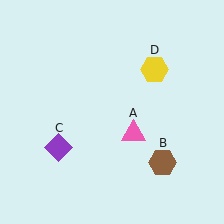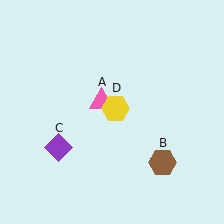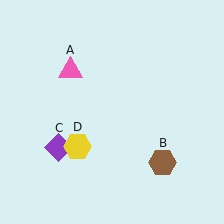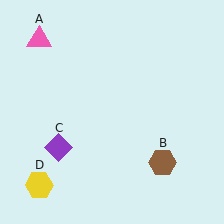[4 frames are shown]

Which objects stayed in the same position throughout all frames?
Brown hexagon (object B) and purple diamond (object C) remained stationary.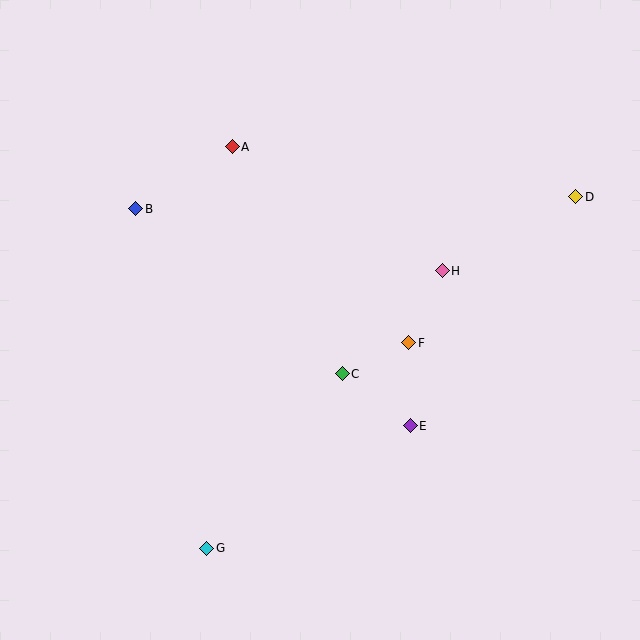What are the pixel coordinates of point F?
Point F is at (409, 343).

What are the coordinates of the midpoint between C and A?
The midpoint between C and A is at (287, 260).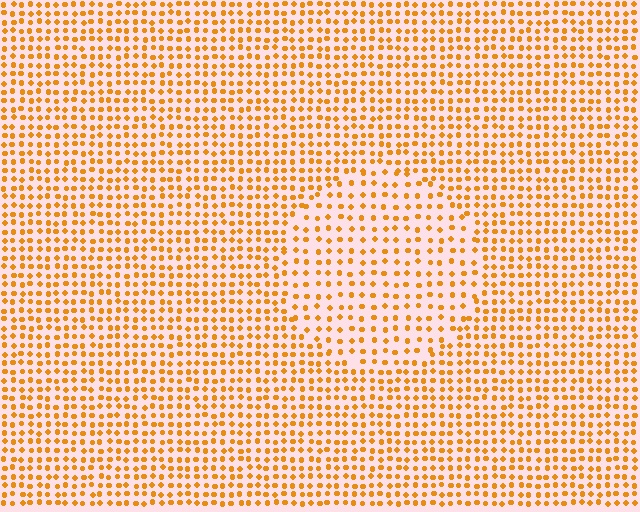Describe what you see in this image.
The image contains small orange elements arranged at two different densities. A circle-shaped region is visible where the elements are less densely packed than the surrounding area.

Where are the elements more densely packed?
The elements are more densely packed outside the circle boundary.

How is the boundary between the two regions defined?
The boundary is defined by a change in element density (approximately 1.6x ratio). All elements are the same color, size, and shape.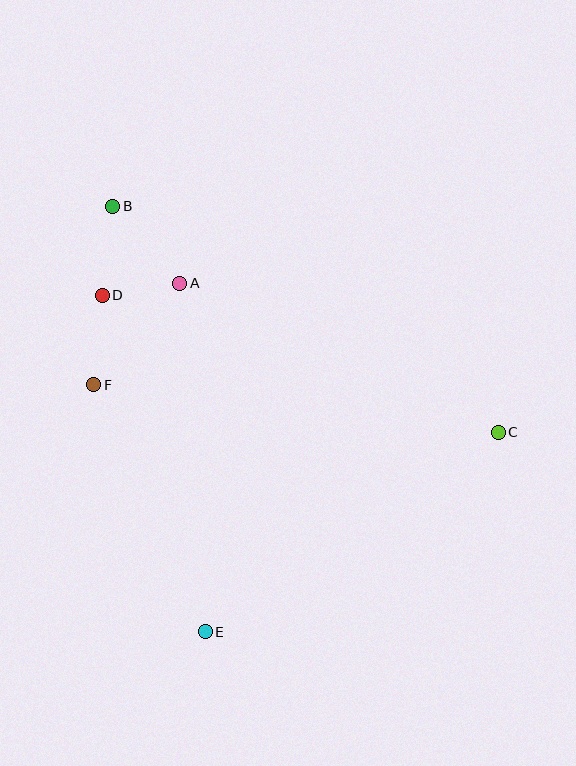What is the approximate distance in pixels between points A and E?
The distance between A and E is approximately 349 pixels.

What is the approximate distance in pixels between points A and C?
The distance between A and C is approximately 352 pixels.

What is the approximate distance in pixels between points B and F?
The distance between B and F is approximately 179 pixels.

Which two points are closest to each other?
Points A and D are closest to each other.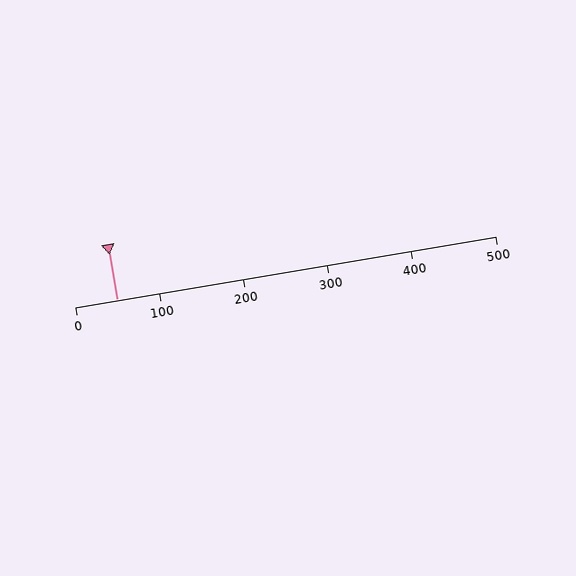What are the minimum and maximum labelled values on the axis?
The axis runs from 0 to 500.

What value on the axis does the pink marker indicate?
The marker indicates approximately 50.